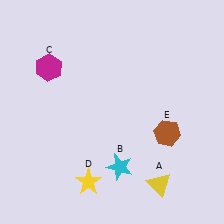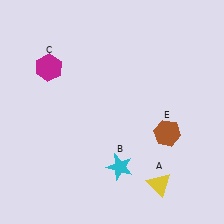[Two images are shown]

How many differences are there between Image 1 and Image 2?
There is 1 difference between the two images.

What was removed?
The yellow star (D) was removed in Image 2.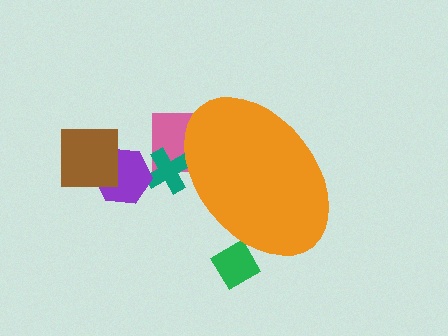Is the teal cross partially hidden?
Yes, the teal cross is partially hidden behind the orange ellipse.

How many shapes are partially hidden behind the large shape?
3 shapes are partially hidden.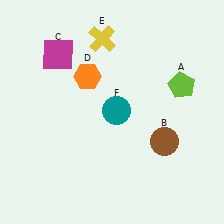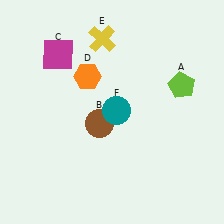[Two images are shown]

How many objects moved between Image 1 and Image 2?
1 object moved between the two images.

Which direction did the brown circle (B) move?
The brown circle (B) moved left.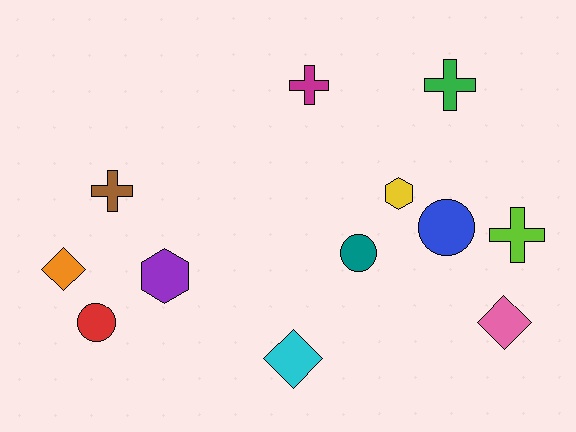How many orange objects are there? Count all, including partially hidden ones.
There is 1 orange object.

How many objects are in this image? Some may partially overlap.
There are 12 objects.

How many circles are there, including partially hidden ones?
There are 3 circles.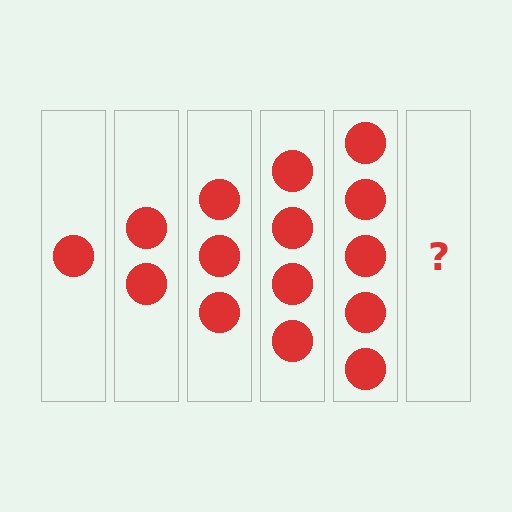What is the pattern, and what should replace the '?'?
The pattern is that each step adds one more circle. The '?' should be 6 circles.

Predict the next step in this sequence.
The next step is 6 circles.